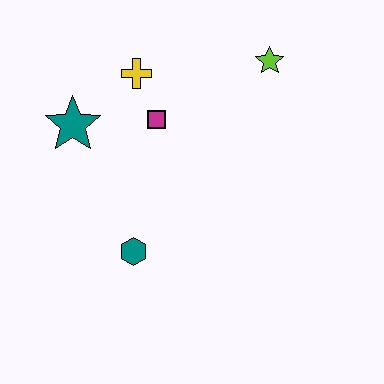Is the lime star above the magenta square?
Yes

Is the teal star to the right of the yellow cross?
No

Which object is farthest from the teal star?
The lime star is farthest from the teal star.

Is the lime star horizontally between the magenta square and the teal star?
No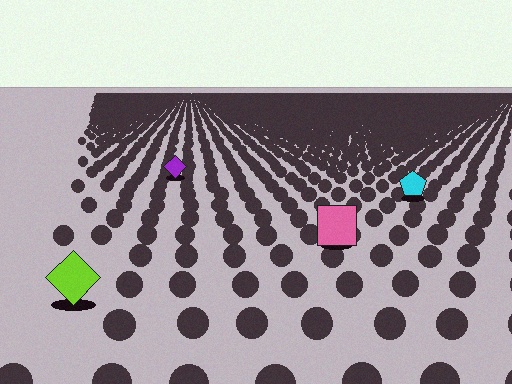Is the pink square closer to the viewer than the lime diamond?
No. The lime diamond is closer — you can tell from the texture gradient: the ground texture is coarser near it.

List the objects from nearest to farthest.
From nearest to farthest: the lime diamond, the pink square, the cyan pentagon, the purple diamond.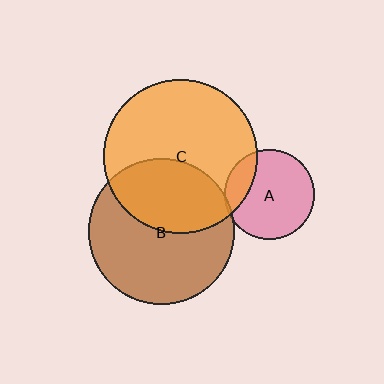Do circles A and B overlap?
Yes.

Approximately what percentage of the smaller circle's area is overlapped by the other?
Approximately 5%.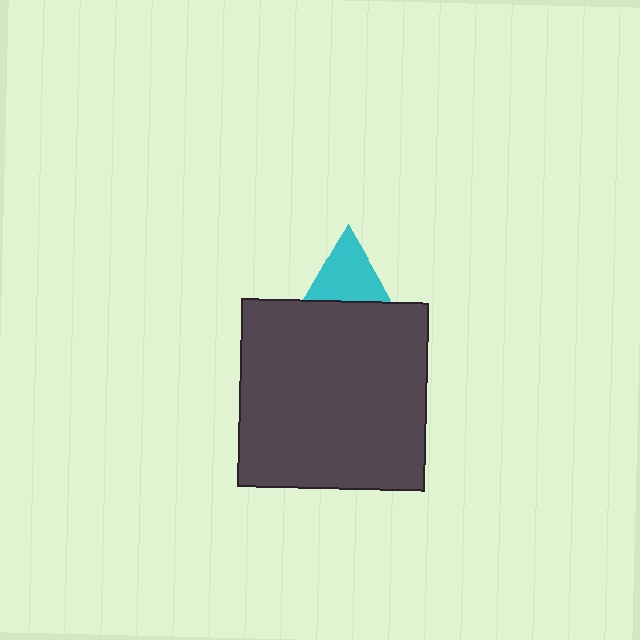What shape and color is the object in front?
The object in front is a dark gray square.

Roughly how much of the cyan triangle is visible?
A small part of it is visible (roughly 45%).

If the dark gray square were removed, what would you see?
You would see the complete cyan triangle.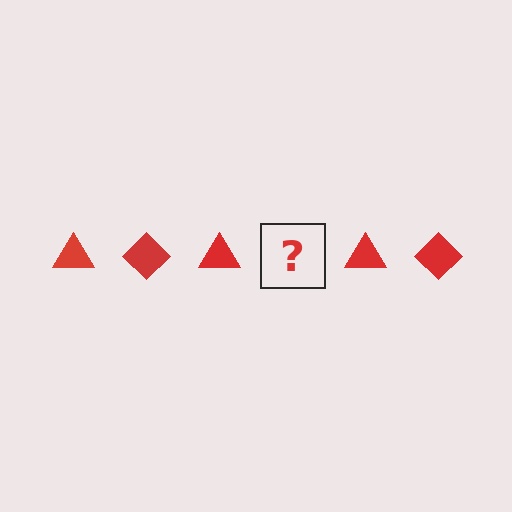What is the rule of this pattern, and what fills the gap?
The rule is that the pattern cycles through triangle, diamond shapes in red. The gap should be filled with a red diamond.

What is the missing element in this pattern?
The missing element is a red diamond.